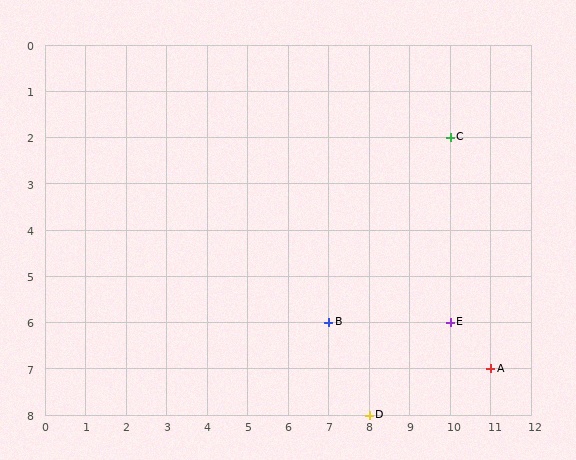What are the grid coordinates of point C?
Point C is at grid coordinates (10, 2).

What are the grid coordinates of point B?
Point B is at grid coordinates (7, 6).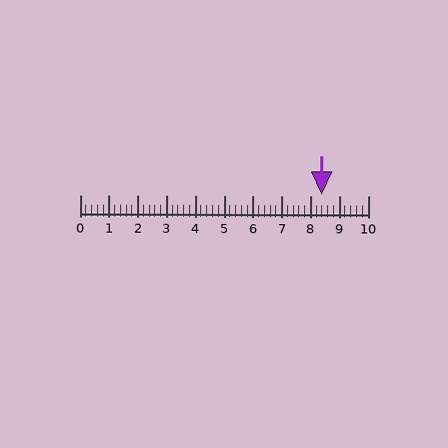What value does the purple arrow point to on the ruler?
The purple arrow points to approximately 8.4.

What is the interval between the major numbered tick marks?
The major tick marks are spaced 1 units apart.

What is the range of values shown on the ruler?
The ruler shows values from 0 to 10.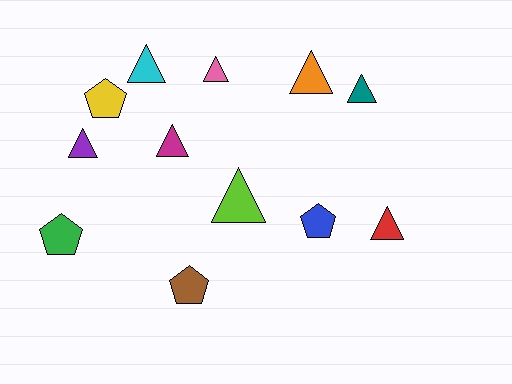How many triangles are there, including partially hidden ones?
There are 8 triangles.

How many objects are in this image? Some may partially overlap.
There are 12 objects.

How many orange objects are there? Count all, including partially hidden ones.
There is 1 orange object.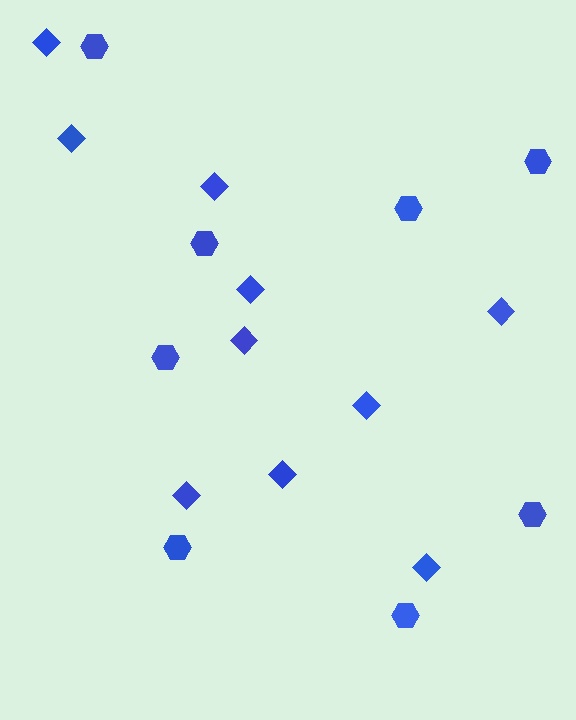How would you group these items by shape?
There are 2 groups: one group of diamonds (10) and one group of hexagons (8).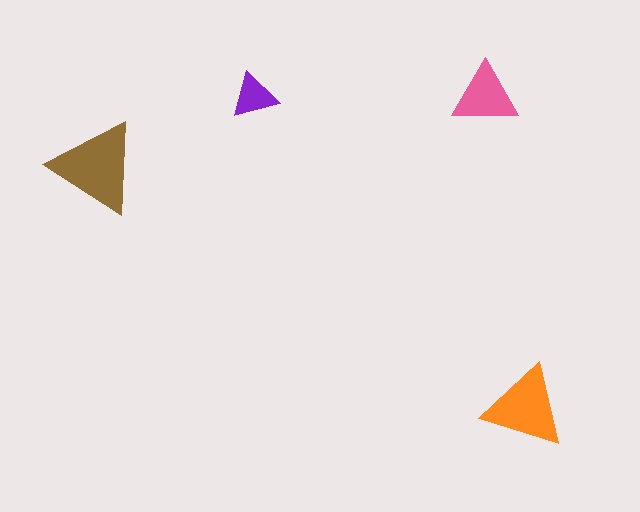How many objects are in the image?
There are 4 objects in the image.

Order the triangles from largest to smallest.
the brown one, the orange one, the pink one, the purple one.